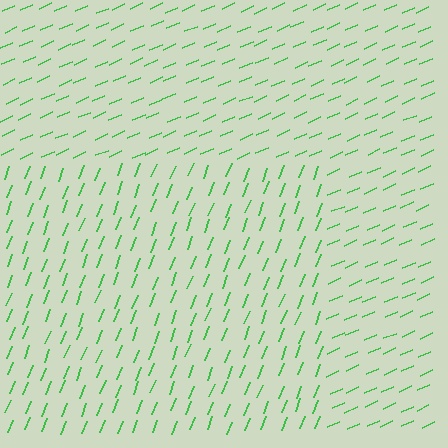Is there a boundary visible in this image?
Yes, there is a texture boundary formed by a change in line orientation.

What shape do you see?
I see a rectangle.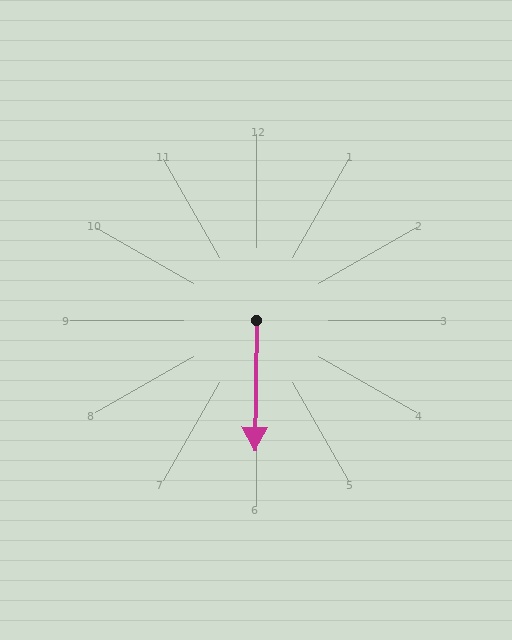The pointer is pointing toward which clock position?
Roughly 6 o'clock.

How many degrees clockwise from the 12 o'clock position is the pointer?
Approximately 181 degrees.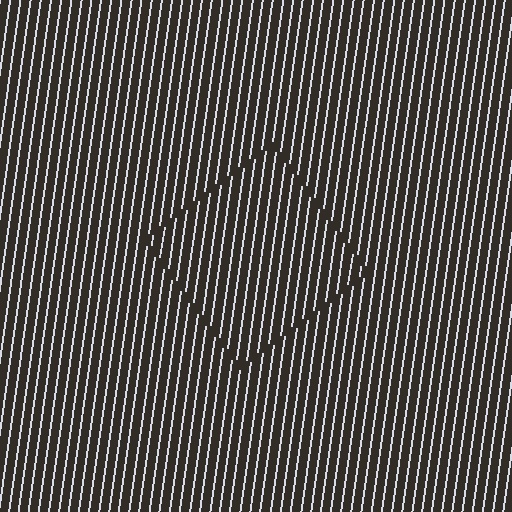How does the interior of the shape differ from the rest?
The interior of the shape contains the same grating, shifted by half a period — the contour is defined by the phase discontinuity where line-ends from the inner and outer gratings abut.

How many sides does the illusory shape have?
4 sides — the line-ends trace a square.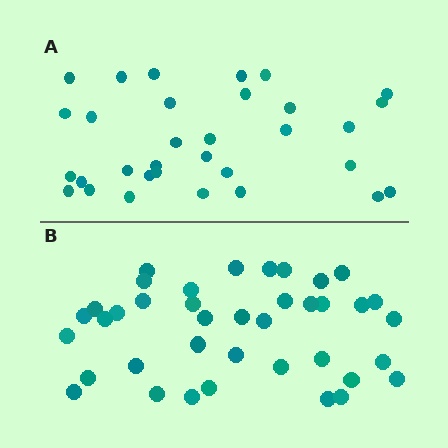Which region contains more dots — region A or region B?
Region B (the bottom region) has more dots.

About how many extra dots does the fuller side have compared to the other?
Region B has roughly 8 or so more dots than region A.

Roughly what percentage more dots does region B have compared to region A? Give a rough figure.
About 20% more.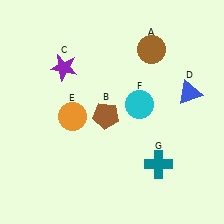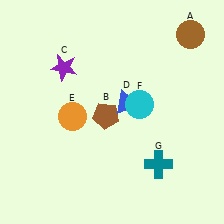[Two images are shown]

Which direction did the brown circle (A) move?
The brown circle (A) moved right.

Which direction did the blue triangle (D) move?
The blue triangle (D) moved left.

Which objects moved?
The objects that moved are: the brown circle (A), the blue triangle (D).